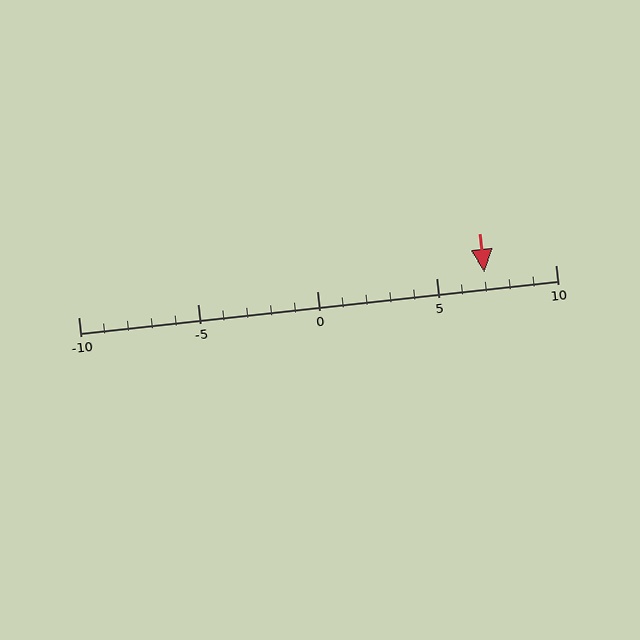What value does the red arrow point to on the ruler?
The red arrow points to approximately 7.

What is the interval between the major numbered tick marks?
The major tick marks are spaced 5 units apart.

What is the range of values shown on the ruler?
The ruler shows values from -10 to 10.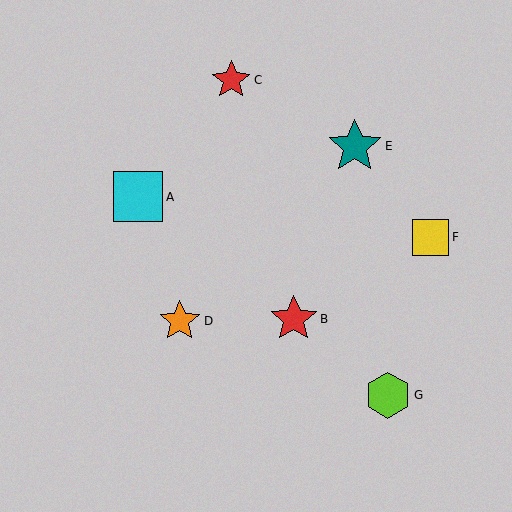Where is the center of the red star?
The center of the red star is at (232, 80).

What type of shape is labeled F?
Shape F is a yellow square.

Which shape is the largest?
The teal star (labeled E) is the largest.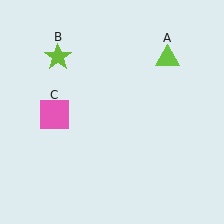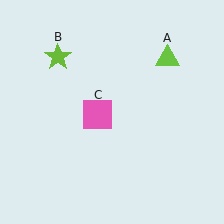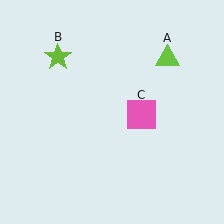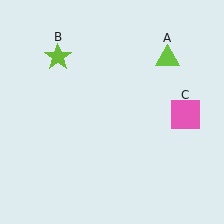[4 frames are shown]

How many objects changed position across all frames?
1 object changed position: pink square (object C).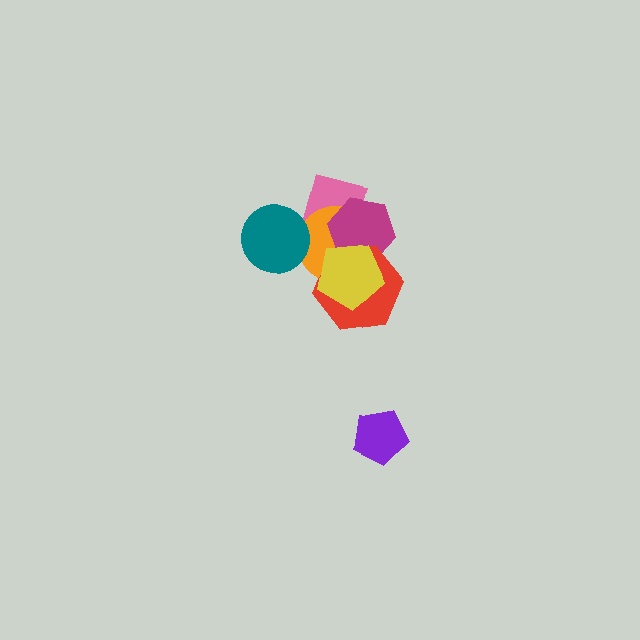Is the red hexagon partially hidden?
Yes, it is partially covered by another shape.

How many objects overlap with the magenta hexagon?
4 objects overlap with the magenta hexagon.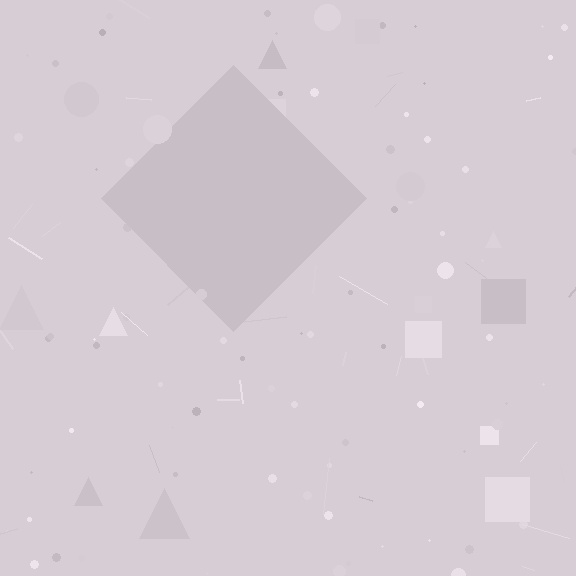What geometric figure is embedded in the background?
A diamond is embedded in the background.